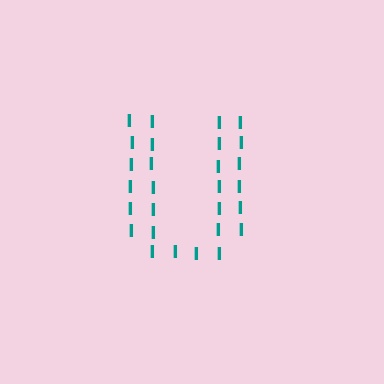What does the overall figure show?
The overall figure shows the letter U.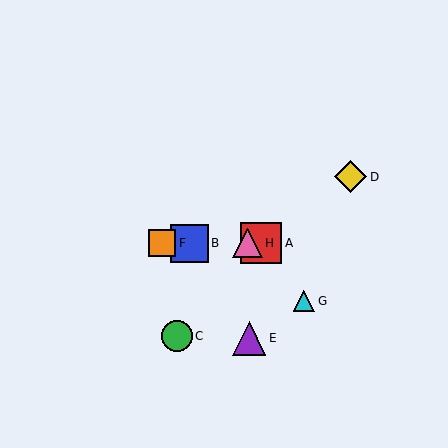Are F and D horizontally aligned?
No, F is at y≈243 and D is at y≈177.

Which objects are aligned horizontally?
Objects A, B, F, H are aligned horizontally.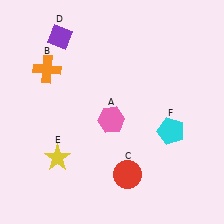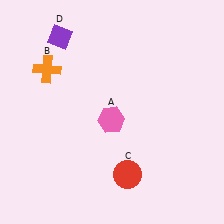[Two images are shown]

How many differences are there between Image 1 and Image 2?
There are 2 differences between the two images.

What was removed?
The cyan pentagon (F), the yellow star (E) were removed in Image 2.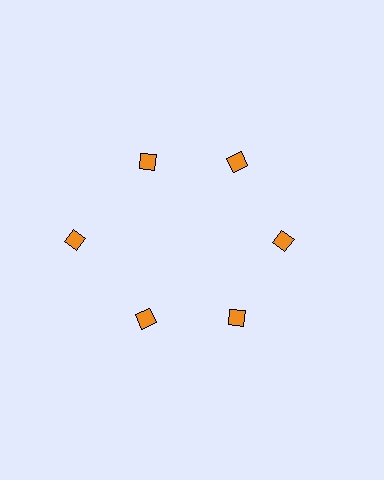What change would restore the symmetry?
The symmetry would be restored by moving it inward, back onto the ring so that all 6 diamonds sit at equal angles and equal distance from the center.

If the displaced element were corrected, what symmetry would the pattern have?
It would have 6-fold rotational symmetry — the pattern would map onto itself every 60 degrees.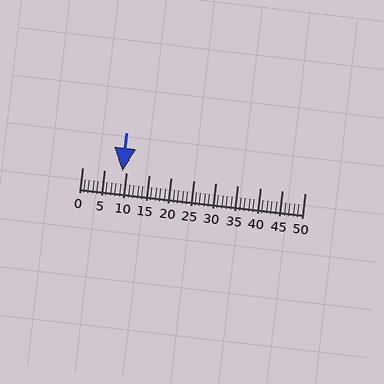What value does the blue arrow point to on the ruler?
The blue arrow points to approximately 9.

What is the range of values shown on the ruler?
The ruler shows values from 0 to 50.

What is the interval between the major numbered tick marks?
The major tick marks are spaced 5 units apart.